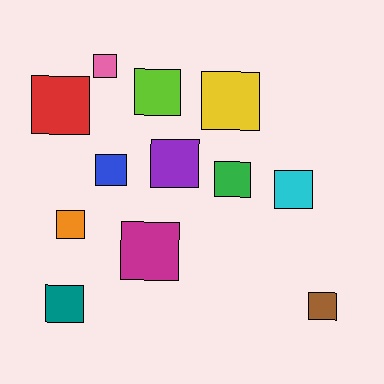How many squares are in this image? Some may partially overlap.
There are 12 squares.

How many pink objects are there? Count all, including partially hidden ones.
There is 1 pink object.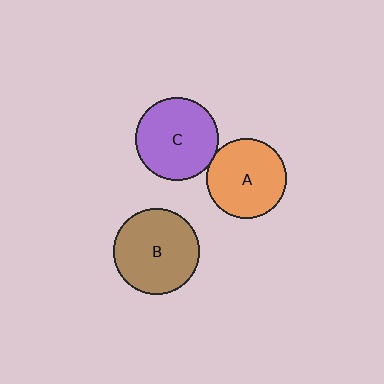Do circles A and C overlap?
Yes.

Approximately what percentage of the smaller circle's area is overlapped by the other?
Approximately 5%.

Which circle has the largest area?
Circle B (brown).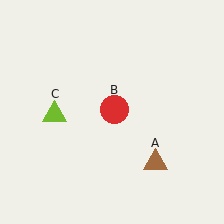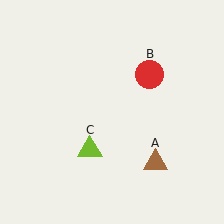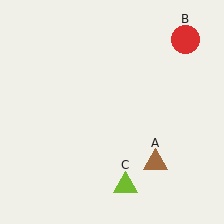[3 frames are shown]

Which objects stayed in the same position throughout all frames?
Brown triangle (object A) remained stationary.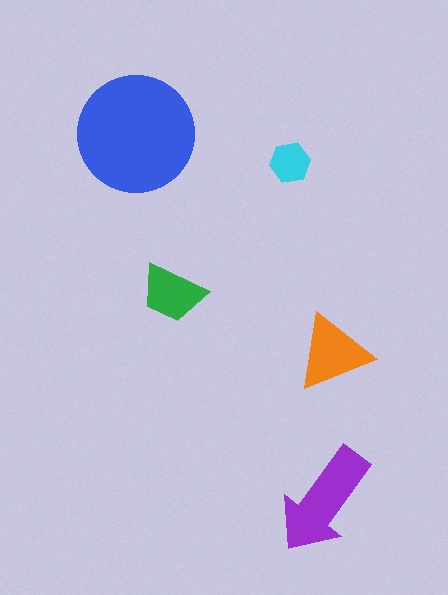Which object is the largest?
The blue circle.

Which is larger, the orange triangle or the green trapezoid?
The orange triangle.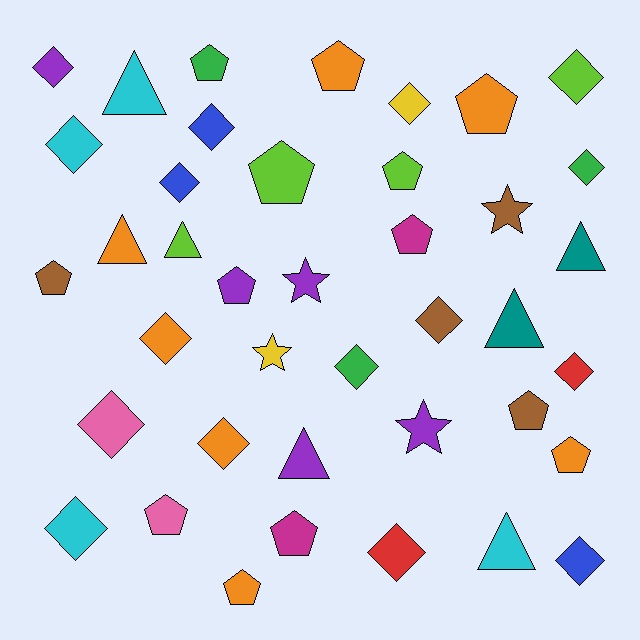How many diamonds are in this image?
There are 16 diamonds.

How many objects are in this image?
There are 40 objects.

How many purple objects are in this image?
There are 5 purple objects.